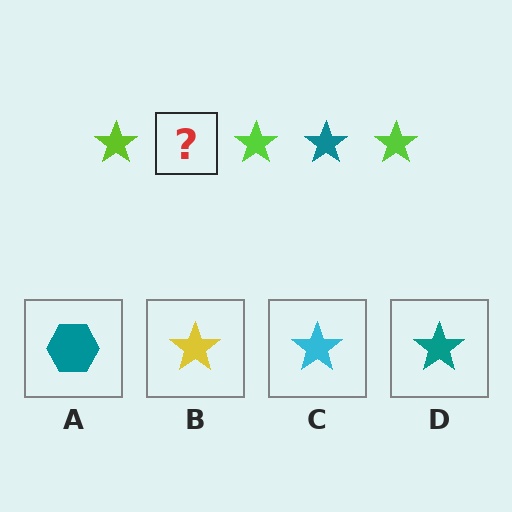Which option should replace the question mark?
Option D.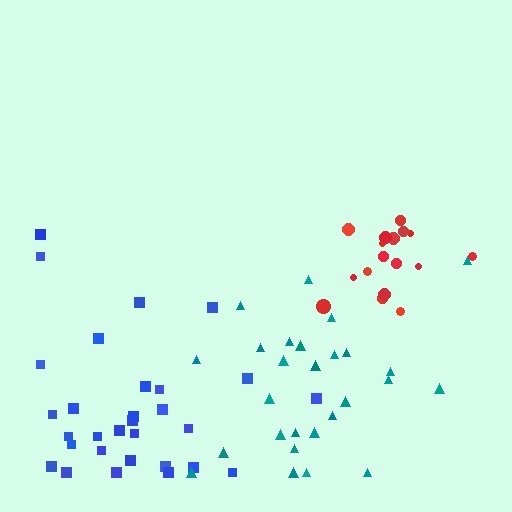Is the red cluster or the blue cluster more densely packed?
Red.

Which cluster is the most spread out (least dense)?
Teal.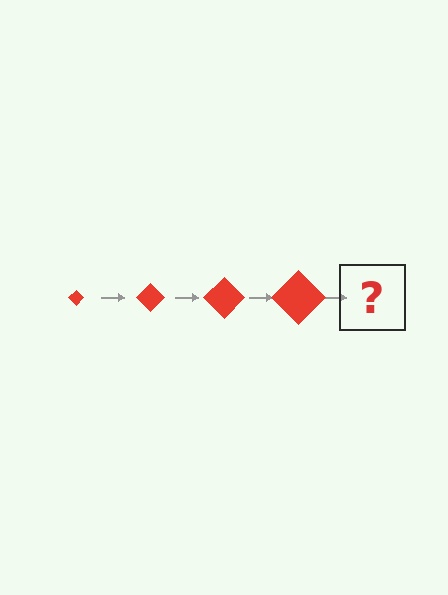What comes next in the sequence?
The next element should be a red diamond, larger than the previous one.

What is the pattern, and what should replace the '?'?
The pattern is that the diamond gets progressively larger each step. The '?' should be a red diamond, larger than the previous one.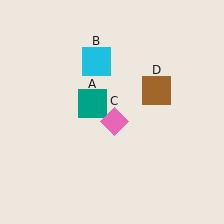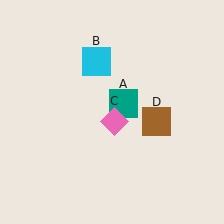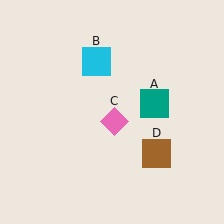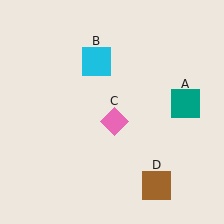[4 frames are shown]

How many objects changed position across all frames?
2 objects changed position: teal square (object A), brown square (object D).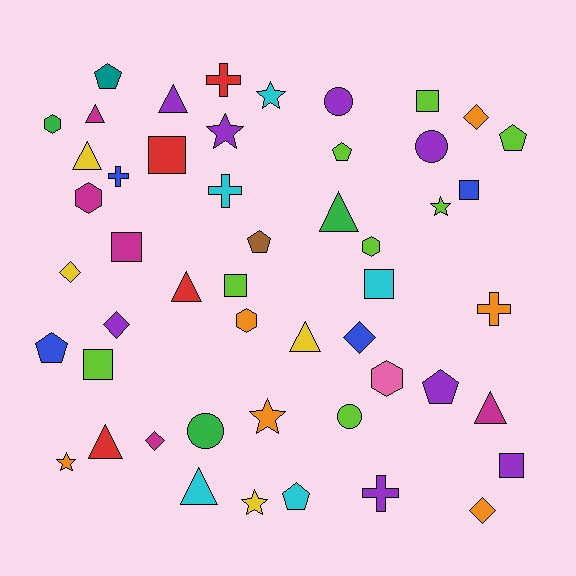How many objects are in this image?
There are 50 objects.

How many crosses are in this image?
There are 5 crosses.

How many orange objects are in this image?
There are 6 orange objects.